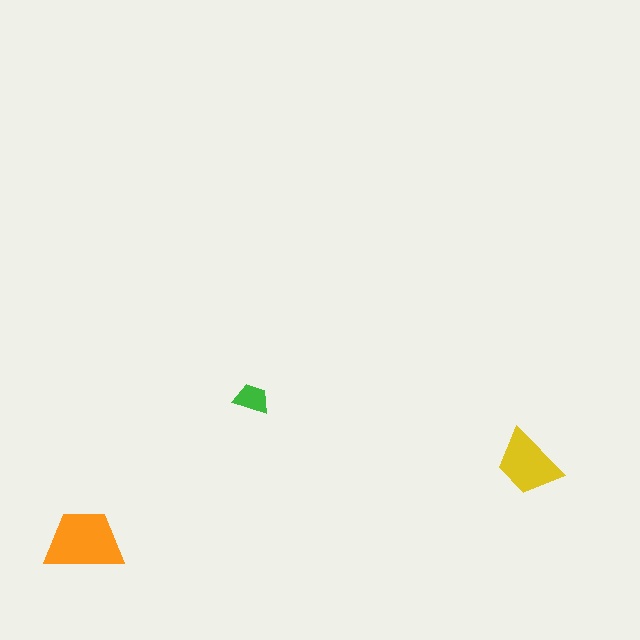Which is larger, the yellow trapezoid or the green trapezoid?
The yellow one.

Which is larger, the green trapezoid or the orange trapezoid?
The orange one.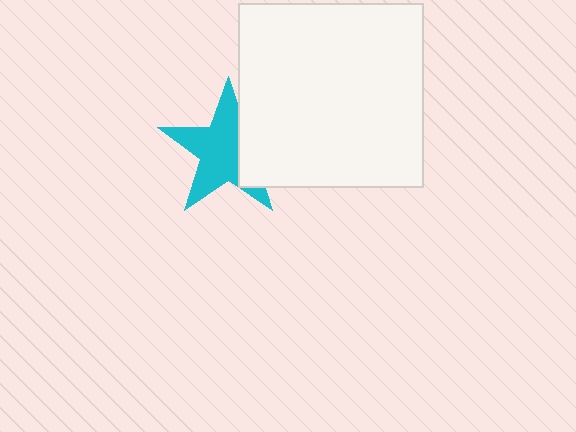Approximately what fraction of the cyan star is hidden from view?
Roughly 32% of the cyan star is hidden behind the white square.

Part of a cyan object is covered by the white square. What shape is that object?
It is a star.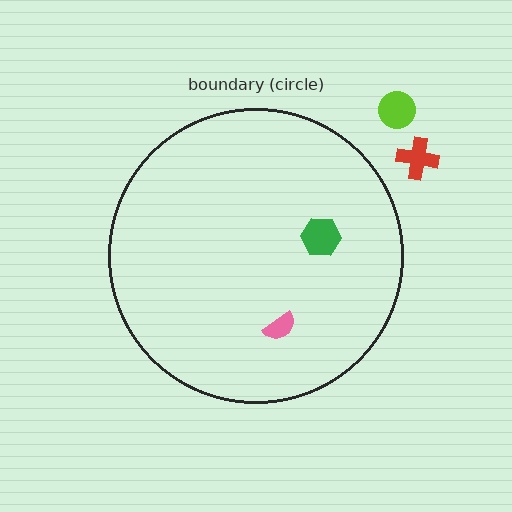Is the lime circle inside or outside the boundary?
Outside.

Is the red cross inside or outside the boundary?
Outside.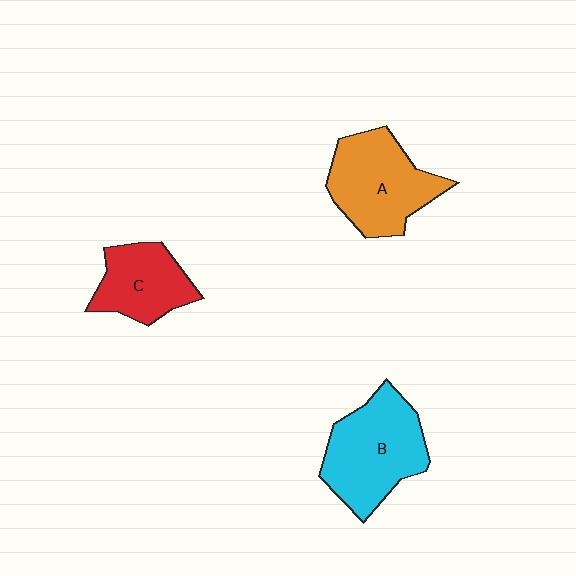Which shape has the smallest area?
Shape C (red).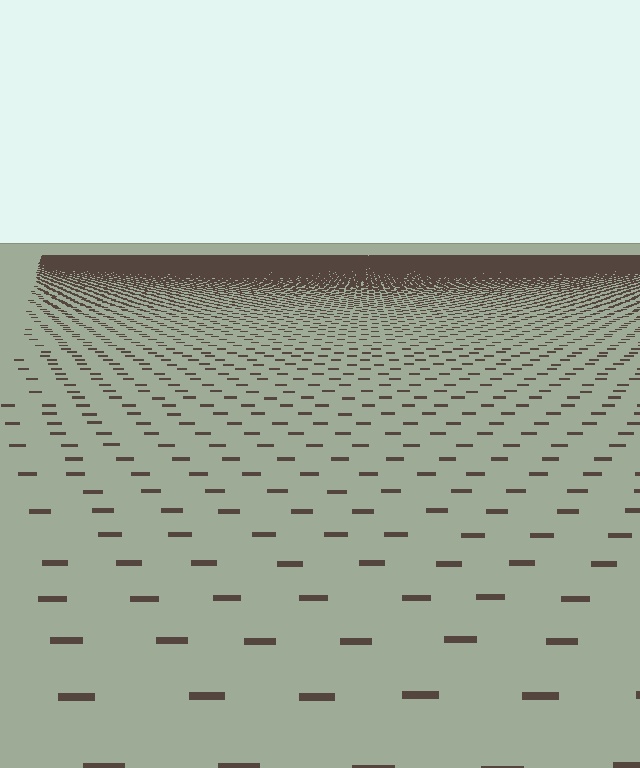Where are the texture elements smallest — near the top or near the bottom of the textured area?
Near the top.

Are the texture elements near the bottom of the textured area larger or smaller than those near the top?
Larger. Near the bottom, elements are closer to the viewer and appear at a bigger on-screen size.